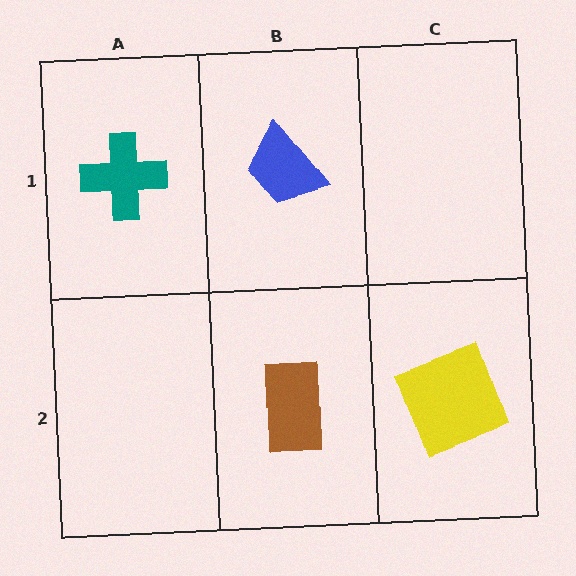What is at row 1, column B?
A blue trapezoid.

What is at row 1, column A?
A teal cross.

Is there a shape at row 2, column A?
No, that cell is empty.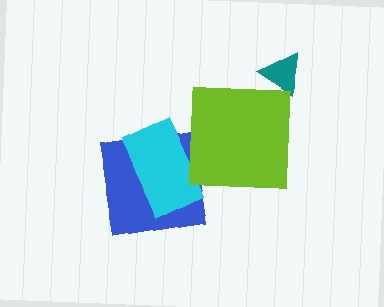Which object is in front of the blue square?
The cyan rectangle is in front of the blue square.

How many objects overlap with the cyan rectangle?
2 objects overlap with the cyan rectangle.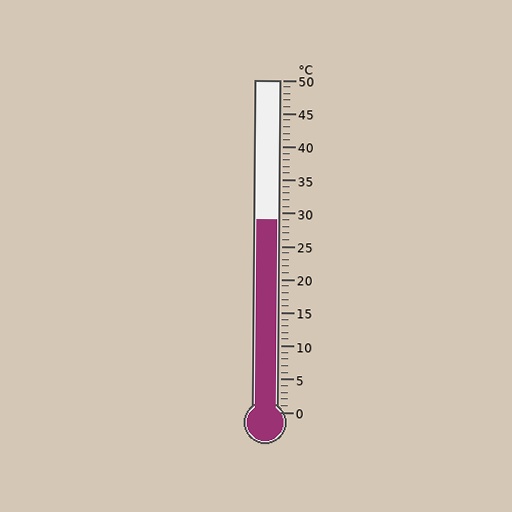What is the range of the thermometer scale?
The thermometer scale ranges from 0°C to 50°C.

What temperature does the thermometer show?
The thermometer shows approximately 29°C.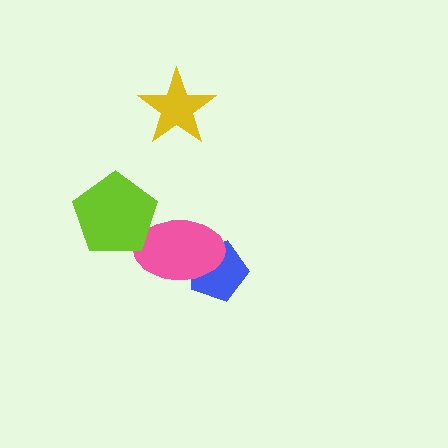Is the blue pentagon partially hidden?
Yes, it is partially covered by another shape.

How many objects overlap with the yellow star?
0 objects overlap with the yellow star.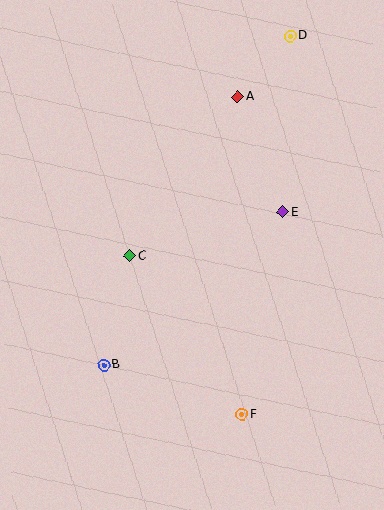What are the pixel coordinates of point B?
Point B is at (104, 365).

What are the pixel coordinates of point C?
Point C is at (130, 256).